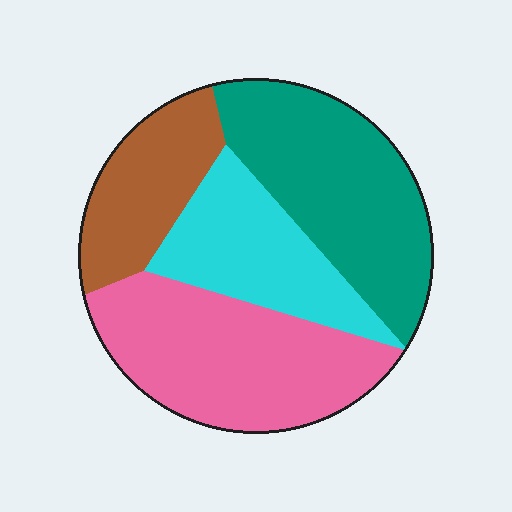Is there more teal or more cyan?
Teal.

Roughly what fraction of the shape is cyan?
Cyan takes up about one fifth (1/5) of the shape.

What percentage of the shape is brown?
Brown takes up about one sixth (1/6) of the shape.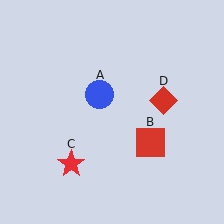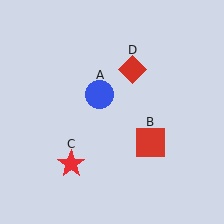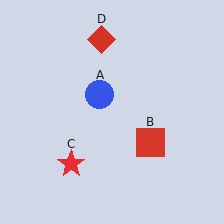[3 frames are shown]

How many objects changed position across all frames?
1 object changed position: red diamond (object D).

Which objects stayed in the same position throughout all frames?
Blue circle (object A) and red square (object B) and red star (object C) remained stationary.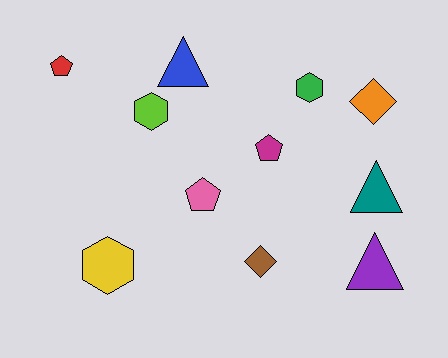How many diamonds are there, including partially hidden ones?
There are 2 diamonds.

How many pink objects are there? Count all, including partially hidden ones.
There is 1 pink object.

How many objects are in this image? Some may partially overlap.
There are 11 objects.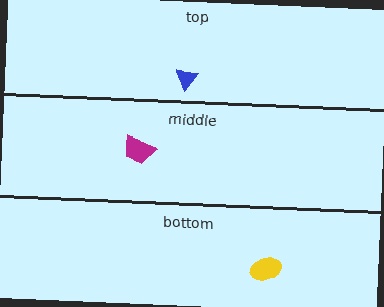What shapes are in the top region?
The blue triangle.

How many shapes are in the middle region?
1.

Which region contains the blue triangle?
The top region.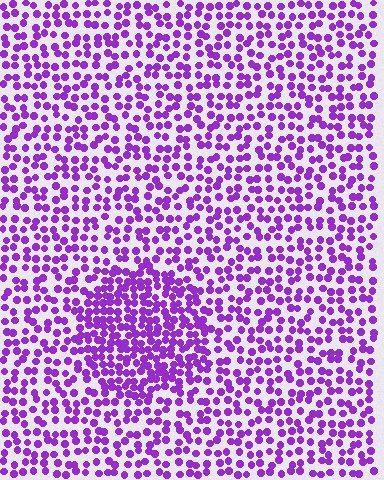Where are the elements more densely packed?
The elements are more densely packed inside the circle boundary.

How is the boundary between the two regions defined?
The boundary is defined by a change in element density (approximately 1.8x ratio). All elements are the same color, size, and shape.